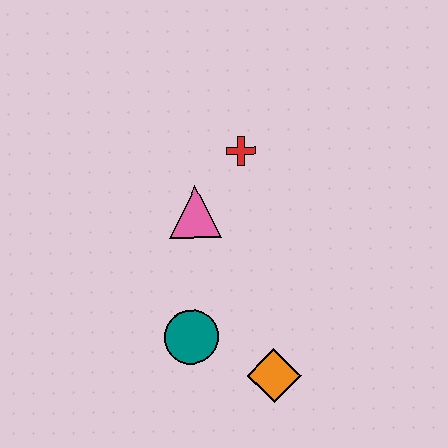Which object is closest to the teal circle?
The orange diamond is closest to the teal circle.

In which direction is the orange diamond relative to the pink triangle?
The orange diamond is below the pink triangle.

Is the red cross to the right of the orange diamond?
No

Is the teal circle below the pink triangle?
Yes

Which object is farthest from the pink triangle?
The orange diamond is farthest from the pink triangle.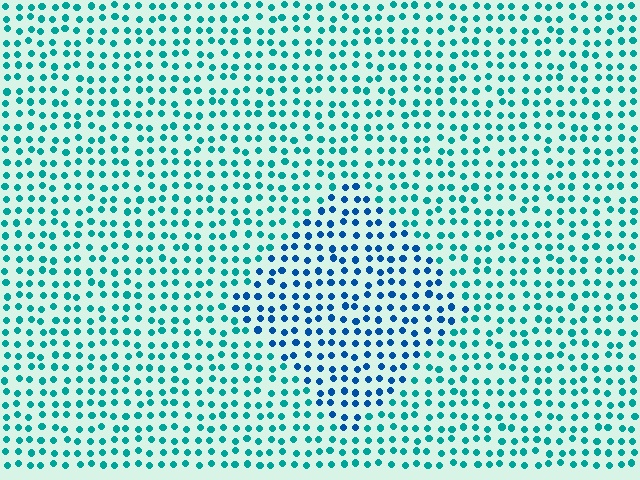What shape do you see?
I see a diamond.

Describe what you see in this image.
The image is filled with small teal elements in a uniform arrangement. A diamond-shaped region is visible where the elements are tinted to a slightly different hue, forming a subtle color boundary.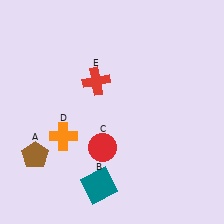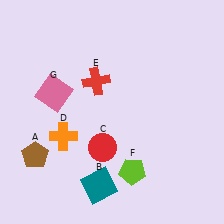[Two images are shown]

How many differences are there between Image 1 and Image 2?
There are 2 differences between the two images.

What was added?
A lime pentagon (F), a pink square (G) were added in Image 2.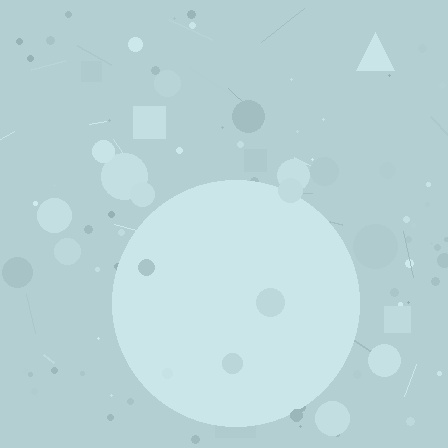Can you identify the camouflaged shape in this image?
The camouflaged shape is a circle.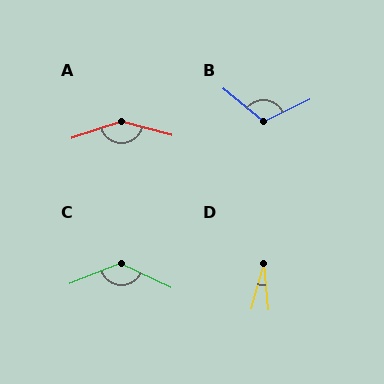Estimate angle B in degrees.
Approximately 115 degrees.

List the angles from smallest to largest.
D (20°), B (115°), C (133°), A (146°).